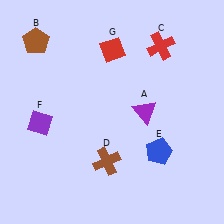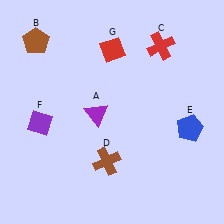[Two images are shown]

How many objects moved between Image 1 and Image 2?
2 objects moved between the two images.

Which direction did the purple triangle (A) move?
The purple triangle (A) moved left.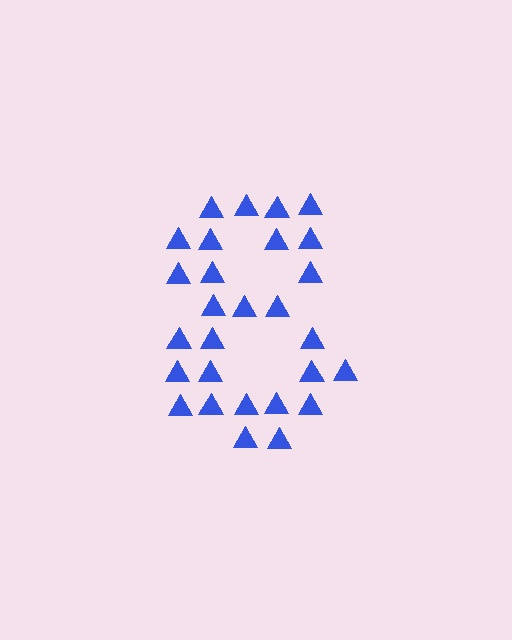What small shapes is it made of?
It is made of small triangles.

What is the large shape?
The large shape is the digit 8.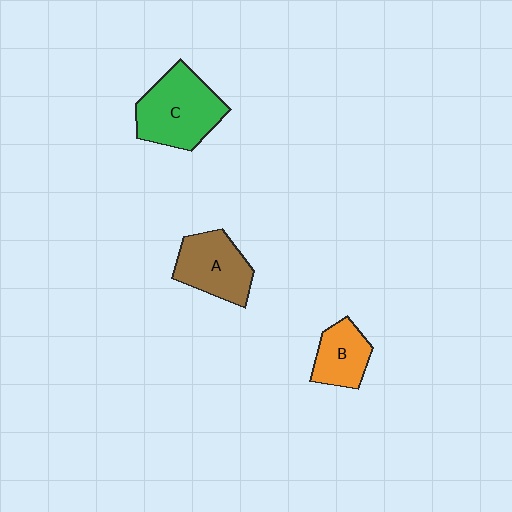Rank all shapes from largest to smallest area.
From largest to smallest: C (green), A (brown), B (orange).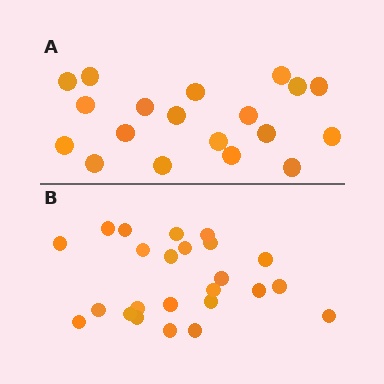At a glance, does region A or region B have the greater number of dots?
Region B (the bottom region) has more dots.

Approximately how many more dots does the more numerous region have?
Region B has about 5 more dots than region A.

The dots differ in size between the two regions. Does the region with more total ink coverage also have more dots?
No. Region A has more total ink coverage because its dots are larger, but region B actually contains more individual dots. Total area can be misleading — the number of items is what matters here.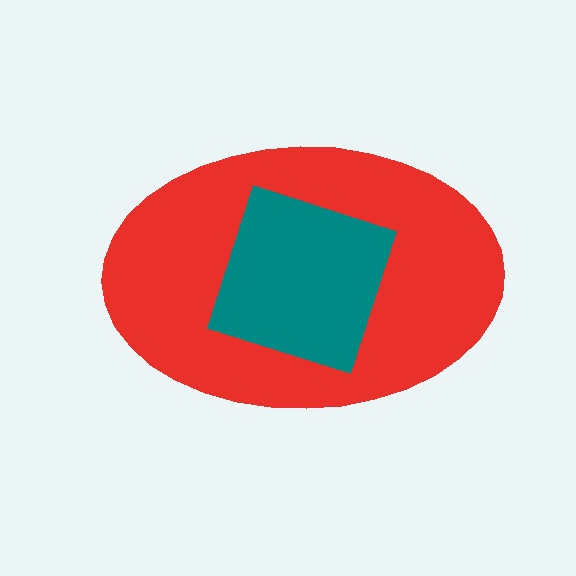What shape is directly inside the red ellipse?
The teal square.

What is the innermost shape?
The teal square.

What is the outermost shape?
The red ellipse.